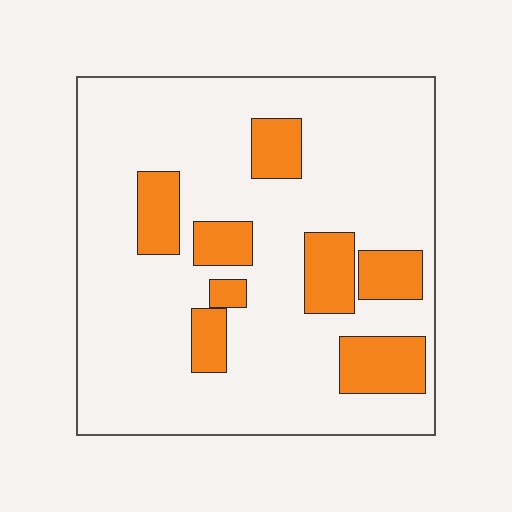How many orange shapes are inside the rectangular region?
8.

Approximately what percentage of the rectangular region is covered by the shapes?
Approximately 20%.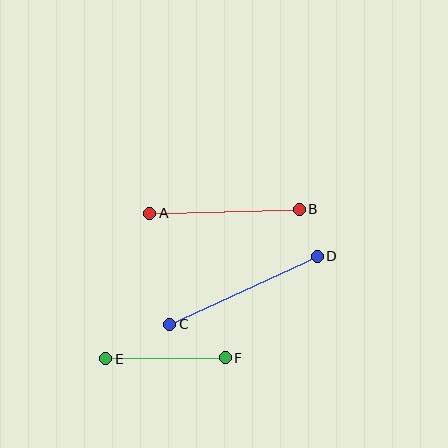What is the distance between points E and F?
The distance is approximately 119 pixels.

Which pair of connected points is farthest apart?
Points C and D are farthest apart.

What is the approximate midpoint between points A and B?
The midpoint is at approximately (225, 211) pixels.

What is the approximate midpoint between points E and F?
The midpoint is at approximately (166, 358) pixels.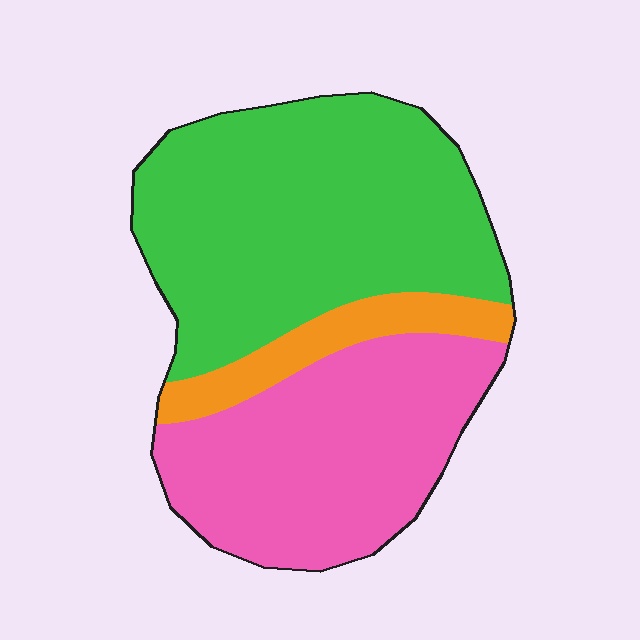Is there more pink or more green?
Green.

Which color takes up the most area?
Green, at roughly 50%.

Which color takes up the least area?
Orange, at roughly 10%.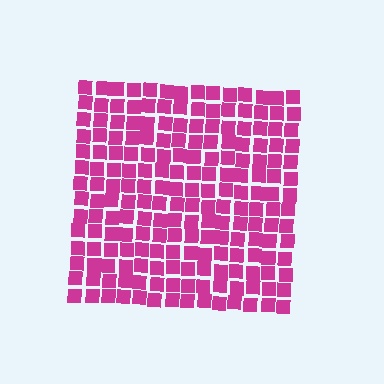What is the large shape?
The large shape is a square.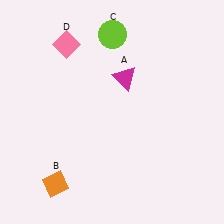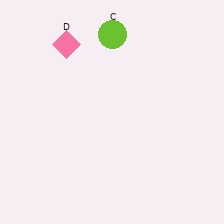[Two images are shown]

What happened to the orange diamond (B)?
The orange diamond (B) was removed in Image 2. It was in the bottom-left area of Image 1.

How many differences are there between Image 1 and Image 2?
There are 2 differences between the two images.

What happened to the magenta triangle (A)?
The magenta triangle (A) was removed in Image 2. It was in the top-right area of Image 1.